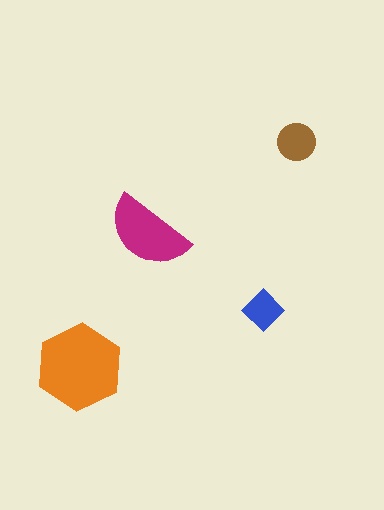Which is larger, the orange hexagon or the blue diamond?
The orange hexagon.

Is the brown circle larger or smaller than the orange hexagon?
Smaller.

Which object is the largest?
The orange hexagon.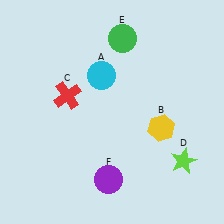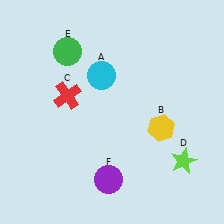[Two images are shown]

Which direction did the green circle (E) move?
The green circle (E) moved left.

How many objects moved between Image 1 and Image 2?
1 object moved between the two images.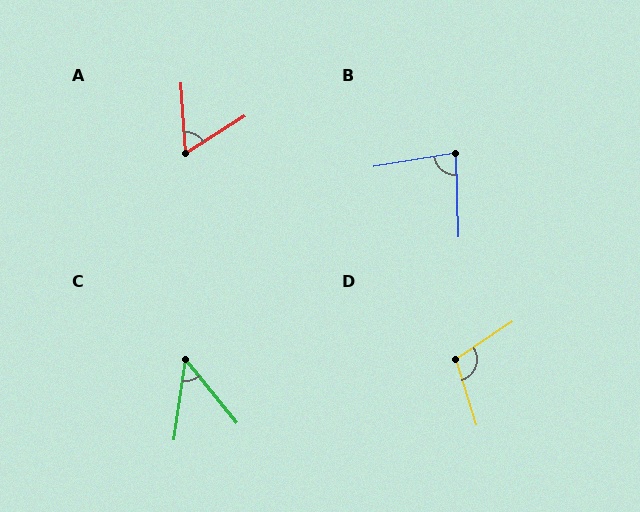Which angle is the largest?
D, at approximately 106 degrees.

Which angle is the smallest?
C, at approximately 48 degrees.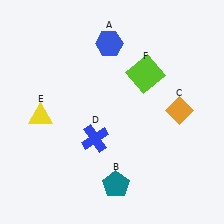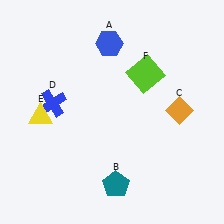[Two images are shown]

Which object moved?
The blue cross (D) moved left.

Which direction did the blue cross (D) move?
The blue cross (D) moved left.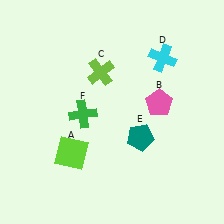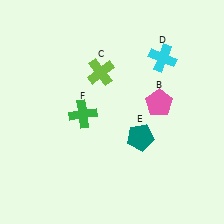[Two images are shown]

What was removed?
The lime square (A) was removed in Image 2.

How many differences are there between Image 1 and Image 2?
There is 1 difference between the two images.